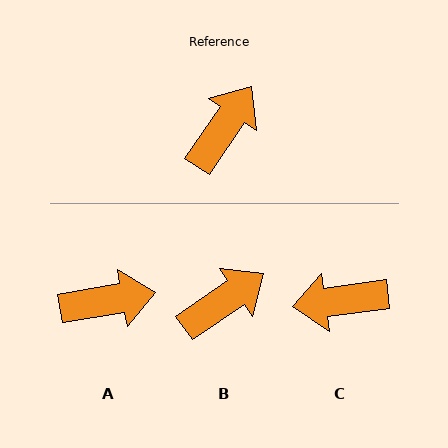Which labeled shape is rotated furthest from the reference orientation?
C, about 131 degrees away.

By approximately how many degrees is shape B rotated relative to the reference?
Approximately 21 degrees clockwise.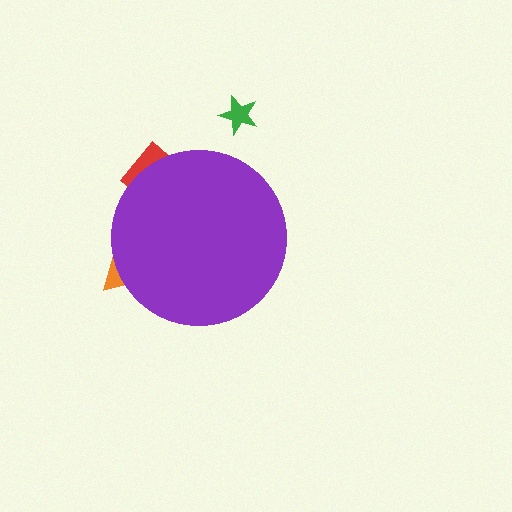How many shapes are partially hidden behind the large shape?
2 shapes are partially hidden.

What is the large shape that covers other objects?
A purple circle.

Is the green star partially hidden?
No, the green star is fully visible.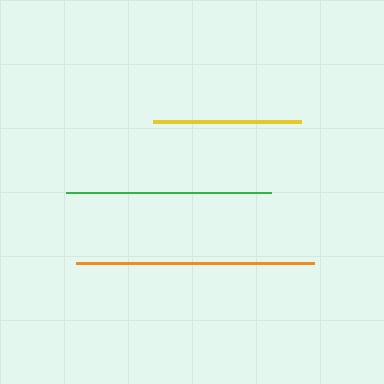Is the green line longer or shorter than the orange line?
The orange line is longer than the green line.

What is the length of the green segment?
The green segment is approximately 205 pixels long.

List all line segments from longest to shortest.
From longest to shortest: orange, green, yellow.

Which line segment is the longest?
The orange line is the longest at approximately 238 pixels.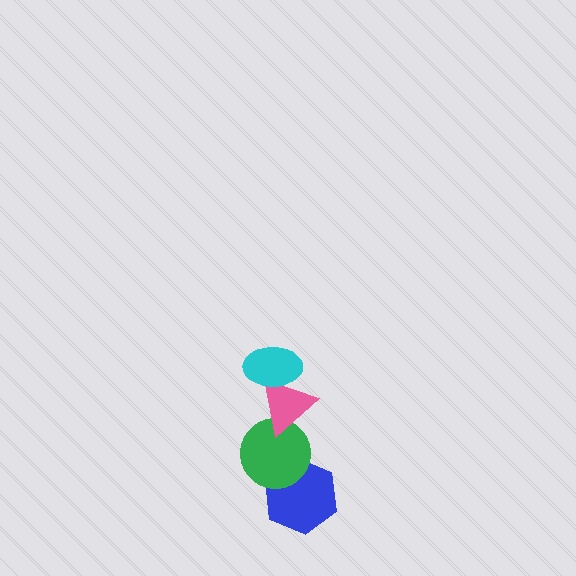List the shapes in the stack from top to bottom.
From top to bottom: the cyan ellipse, the pink triangle, the green circle, the blue hexagon.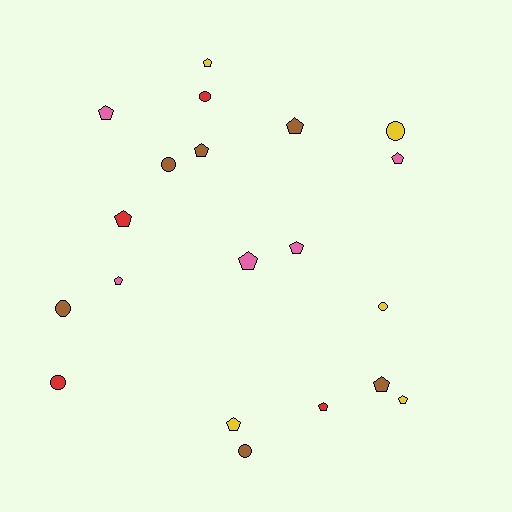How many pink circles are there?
There are no pink circles.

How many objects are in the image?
There are 20 objects.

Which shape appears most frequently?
Pentagon, with 13 objects.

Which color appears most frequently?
Brown, with 6 objects.